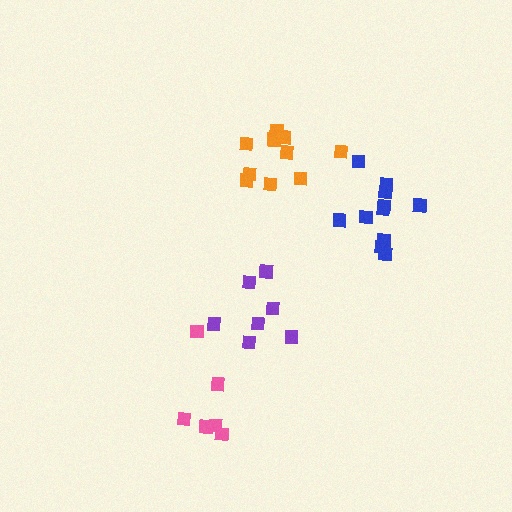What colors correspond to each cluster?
The clusters are colored: blue, orange, pink, purple.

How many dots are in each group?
Group 1: 11 dots, Group 2: 10 dots, Group 3: 6 dots, Group 4: 7 dots (34 total).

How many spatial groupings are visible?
There are 4 spatial groupings.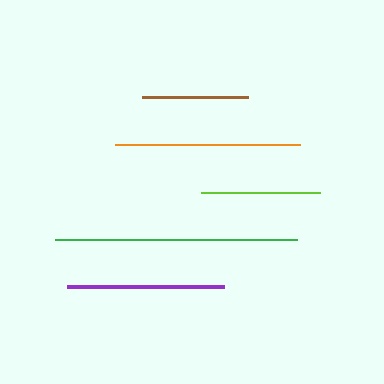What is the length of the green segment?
The green segment is approximately 242 pixels long.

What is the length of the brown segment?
The brown segment is approximately 107 pixels long.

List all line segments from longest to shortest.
From longest to shortest: green, orange, purple, lime, brown.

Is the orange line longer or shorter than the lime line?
The orange line is longer than the lime line.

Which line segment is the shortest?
The brown line is the shortest at approximately 107 pixels.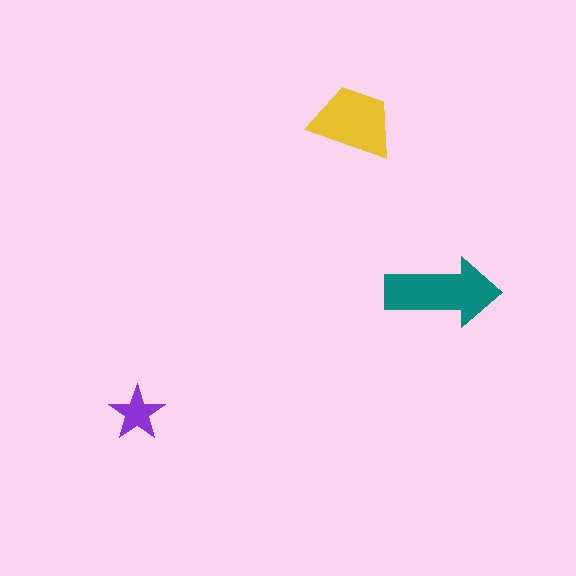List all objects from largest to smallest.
The teal arrow, the yellow trapezoid, the purple star.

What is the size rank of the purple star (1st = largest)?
3rd.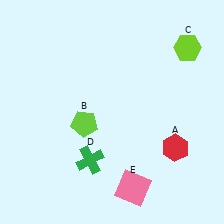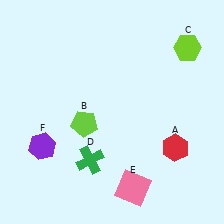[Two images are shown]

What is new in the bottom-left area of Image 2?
A purple hexagon (F) was added in the bottom-left area of Image 2.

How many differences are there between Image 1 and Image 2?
There is 1 difference between the two images.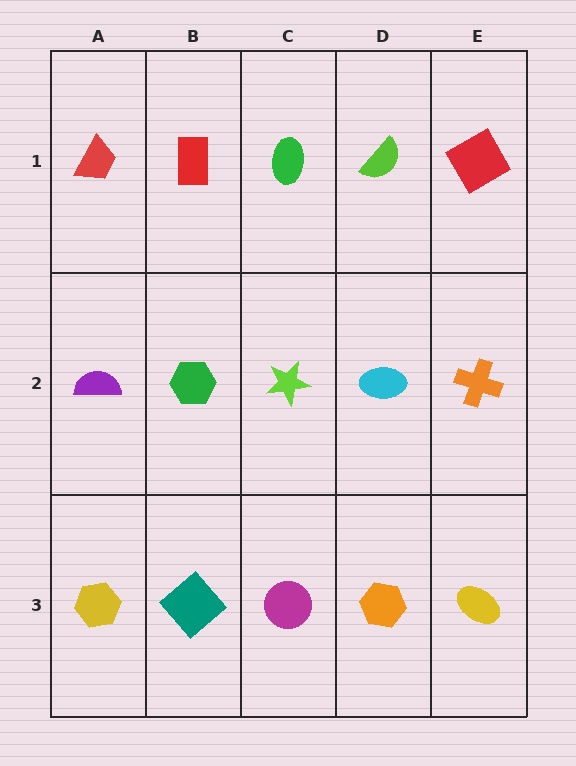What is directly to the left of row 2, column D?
A lime star.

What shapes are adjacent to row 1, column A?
A purple semicircle (row 2, column A), a red rectangle (row 1, column B).